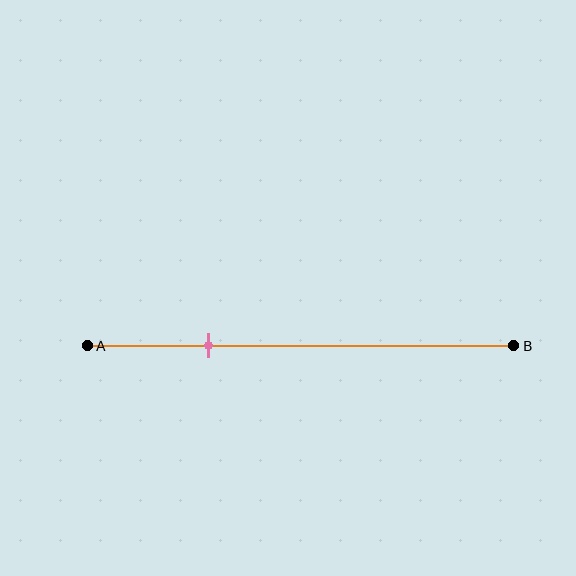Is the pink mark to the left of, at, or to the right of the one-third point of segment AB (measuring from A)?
The pink mark is to the left of the one-third point of segment AB.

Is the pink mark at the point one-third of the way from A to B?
No, the mark is at about 30% from A, not at the 33% one-third point.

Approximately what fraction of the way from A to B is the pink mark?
The pink mark is approximately 30% of the way from A to B.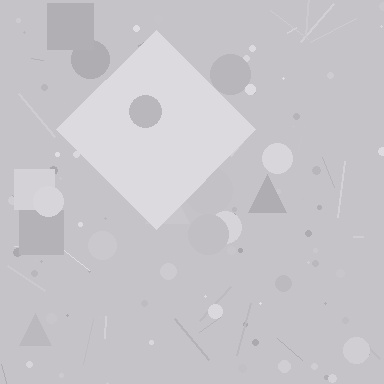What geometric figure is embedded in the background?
A diamond is embedded in the background.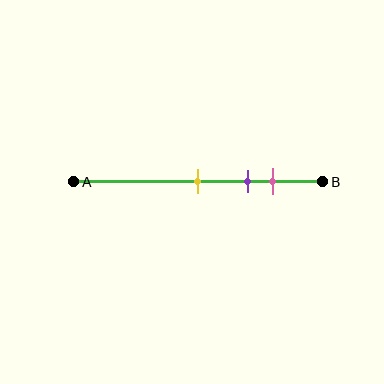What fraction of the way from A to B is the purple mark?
The purple mark is approximately 70% (0.7) of the way from A to B.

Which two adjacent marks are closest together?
The purple and pink marks are the closest adjacent pair.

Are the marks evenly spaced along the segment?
Yes, the marks are approximately evenly spaced.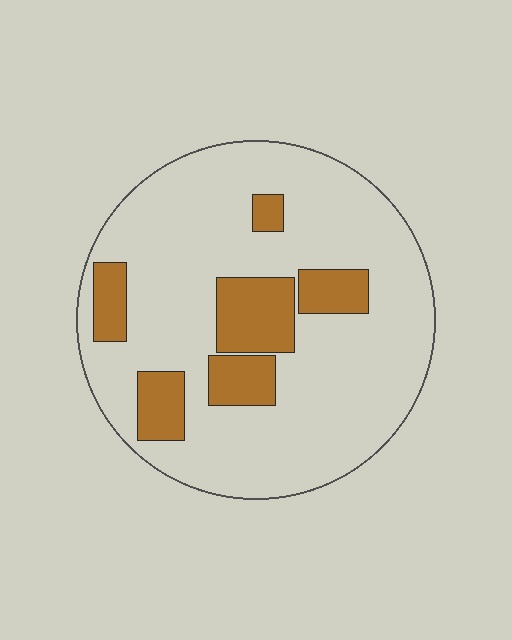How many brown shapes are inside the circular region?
6.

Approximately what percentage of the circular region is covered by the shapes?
Approximately 20%.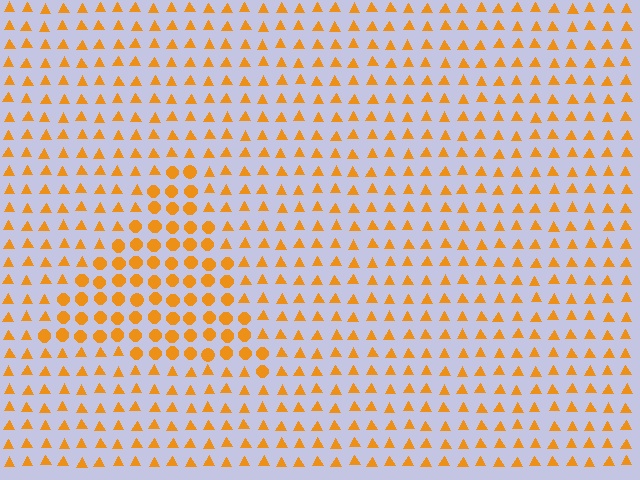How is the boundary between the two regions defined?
The boundary is defined by a change in element shape: circles inside vs. triangles outside. All elements share the same color and spacing.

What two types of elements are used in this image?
The image uses circles inside the triangle region and triangles outside it.